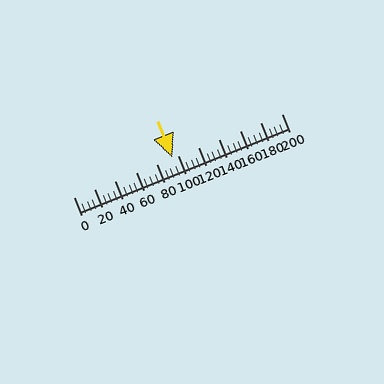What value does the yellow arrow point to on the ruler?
The yellow arrow points to approximately 95.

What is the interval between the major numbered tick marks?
The major tick marks are spaced 20 units apart.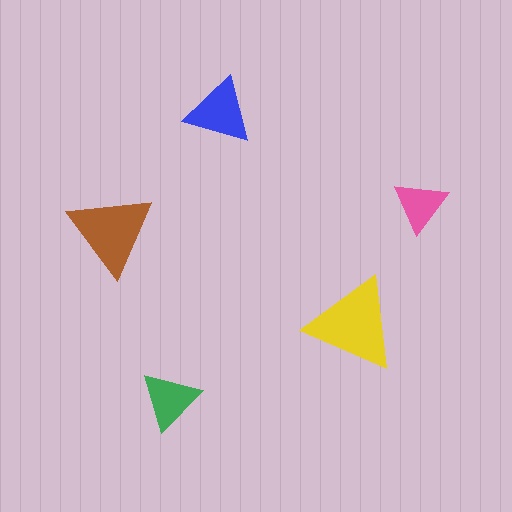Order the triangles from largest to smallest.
the yellow one, the brown one, the blue one, the green one, the pink one.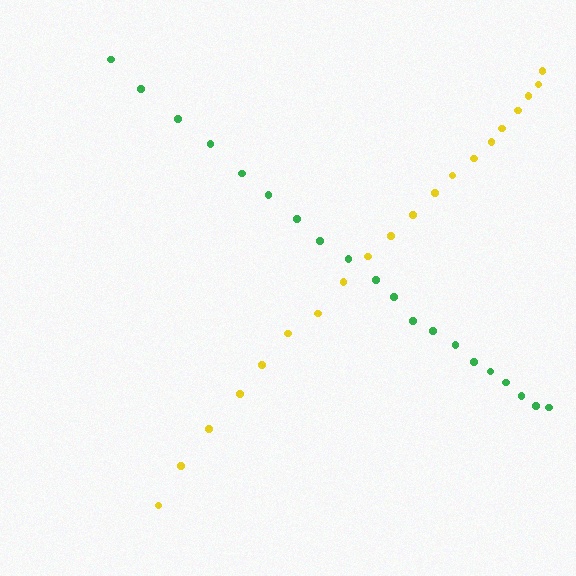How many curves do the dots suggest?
There are 2 distinct paths.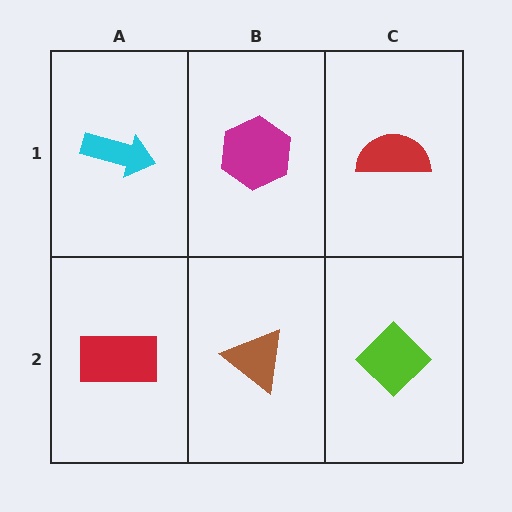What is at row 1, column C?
A red semicircle.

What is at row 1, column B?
A magenta hexagon.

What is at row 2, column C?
A lime diamond.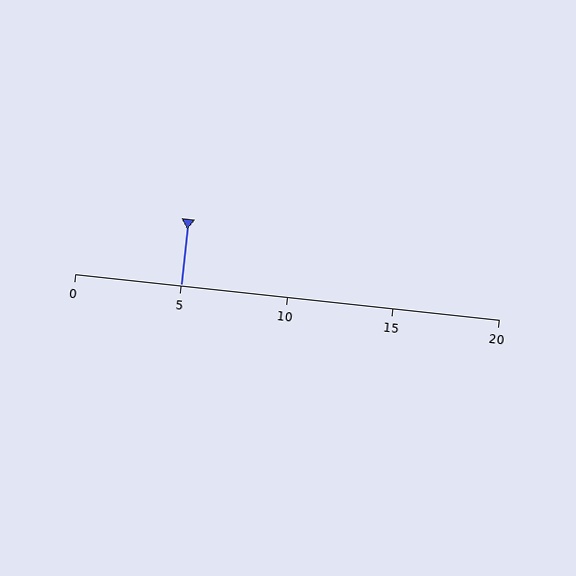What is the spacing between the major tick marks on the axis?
The major ticks are spaced 5 apart.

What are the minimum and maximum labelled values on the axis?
The axis runs from 0 to 20.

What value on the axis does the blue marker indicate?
The marker indicates approximately 5.